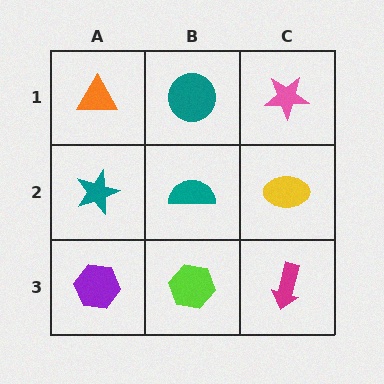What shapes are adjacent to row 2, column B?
A teal circle (row 1, column B), a lime hexagon (row 3, column B), a teal star (row 2, column A), a yellow ellipse (row 2, column C).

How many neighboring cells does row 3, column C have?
2.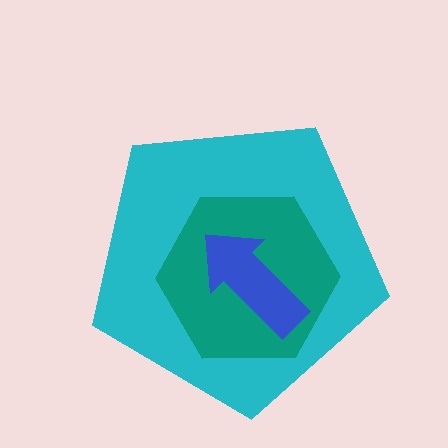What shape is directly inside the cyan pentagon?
The teal hexagon.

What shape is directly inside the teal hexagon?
The blue arrow.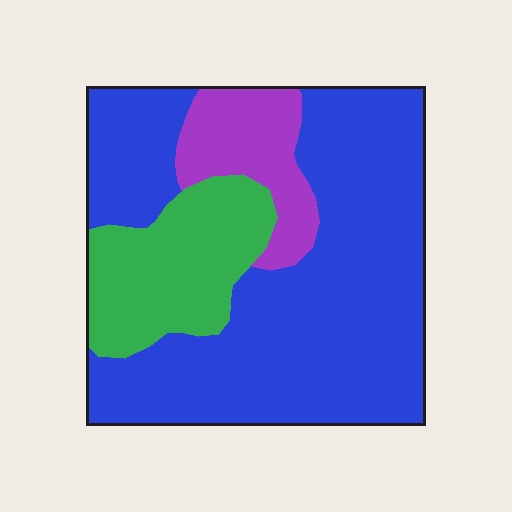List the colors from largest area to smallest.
From largest to smallest: blue, green, purple.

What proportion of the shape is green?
Green covers 20% of the shape.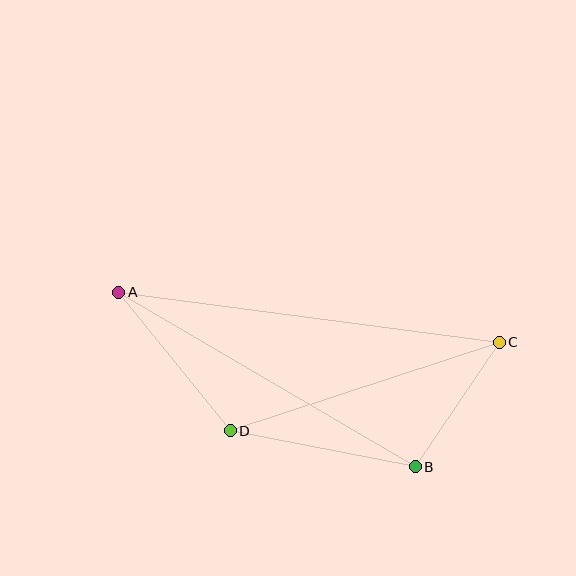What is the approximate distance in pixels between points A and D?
The distance between A and D is approximately 178 pixels.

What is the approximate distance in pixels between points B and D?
The distance between B and D is approximately 189 pixels.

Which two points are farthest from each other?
Points A and C are farthest from each other.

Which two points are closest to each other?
Points B and C are closest to each other.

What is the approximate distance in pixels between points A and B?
The distance between A and B is approximately 344 pixels.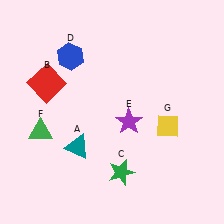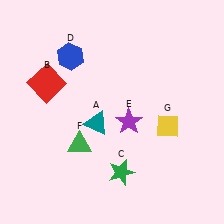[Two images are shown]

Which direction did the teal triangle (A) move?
The teal triangle (A) moved up.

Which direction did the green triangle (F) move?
The green triangle (F) moved right.